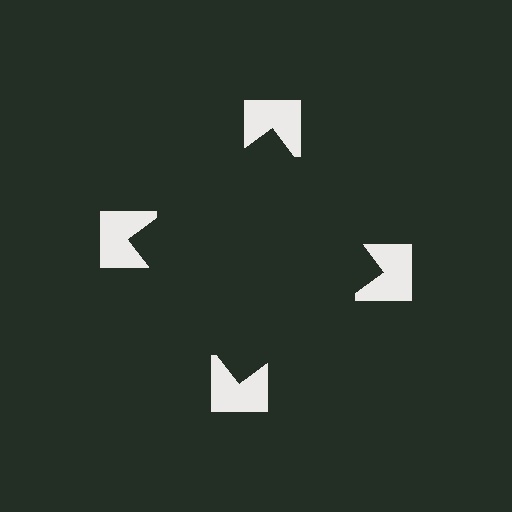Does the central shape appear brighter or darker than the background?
It typically appears slightly darker than the background, even though no actual brightness change is drawn.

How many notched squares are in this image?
There are 4 — one at each vertex of the illusory square.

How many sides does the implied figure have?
4 sides.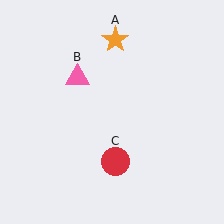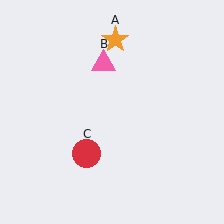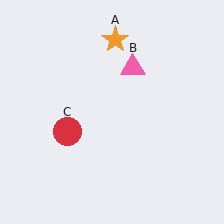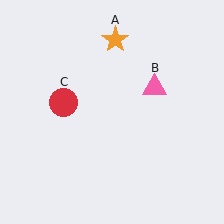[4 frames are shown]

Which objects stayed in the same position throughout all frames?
Orange star (object A) remained stationary.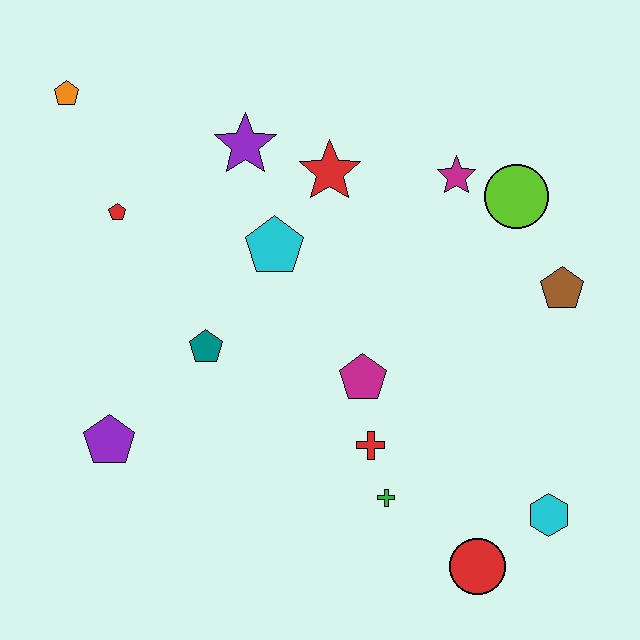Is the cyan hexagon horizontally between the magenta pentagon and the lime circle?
No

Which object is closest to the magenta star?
The lime circle is closest to the magenta star.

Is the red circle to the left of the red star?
No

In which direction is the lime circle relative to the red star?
The lime circle is to the right of the red star.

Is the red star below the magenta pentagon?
No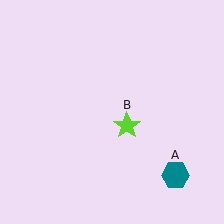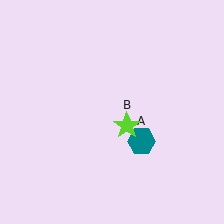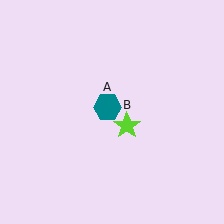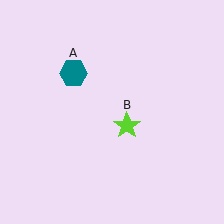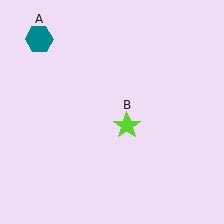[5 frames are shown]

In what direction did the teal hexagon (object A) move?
The teal hexagon (object A) moved up and to the left.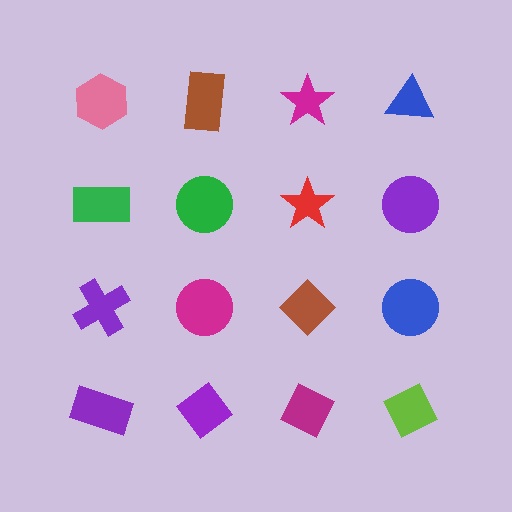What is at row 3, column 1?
A purple cross.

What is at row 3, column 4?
A blue circle.